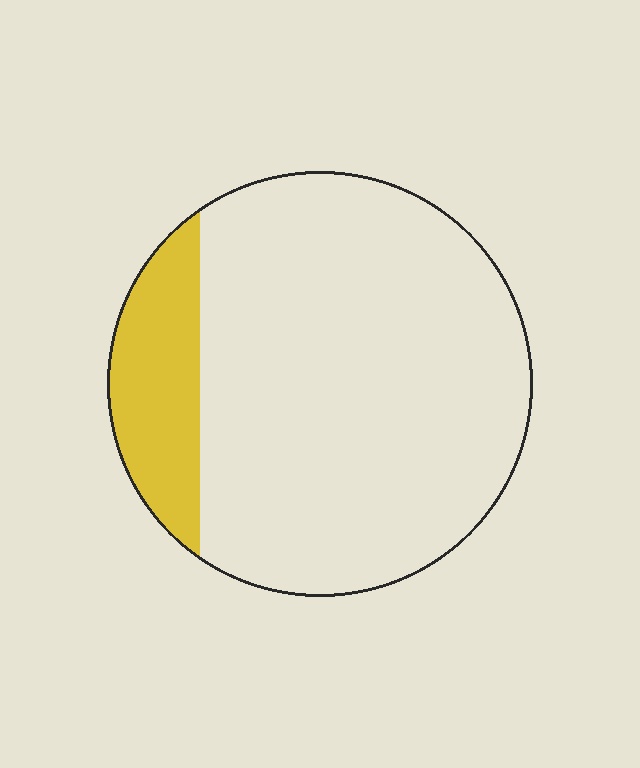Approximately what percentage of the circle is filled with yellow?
Approximately 15%.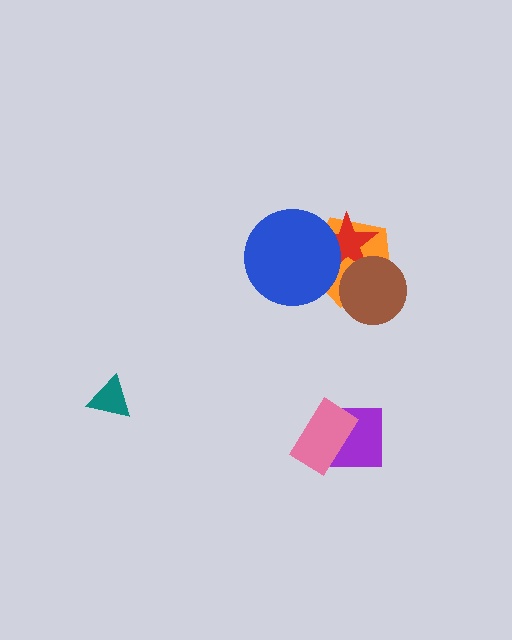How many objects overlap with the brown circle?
2 objects overlap with the brown circle.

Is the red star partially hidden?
Yes, it is partially covered by another shape.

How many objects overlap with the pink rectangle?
1 object overlaps with the pink rectangle.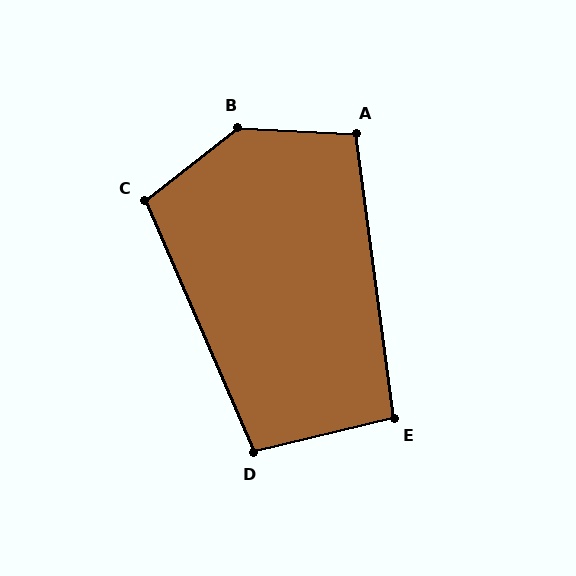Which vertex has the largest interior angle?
B, at approximately 139 degrees.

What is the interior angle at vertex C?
Approximately 105 degrees (obtuse).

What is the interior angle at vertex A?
Approximately 101 degrees (obtuse).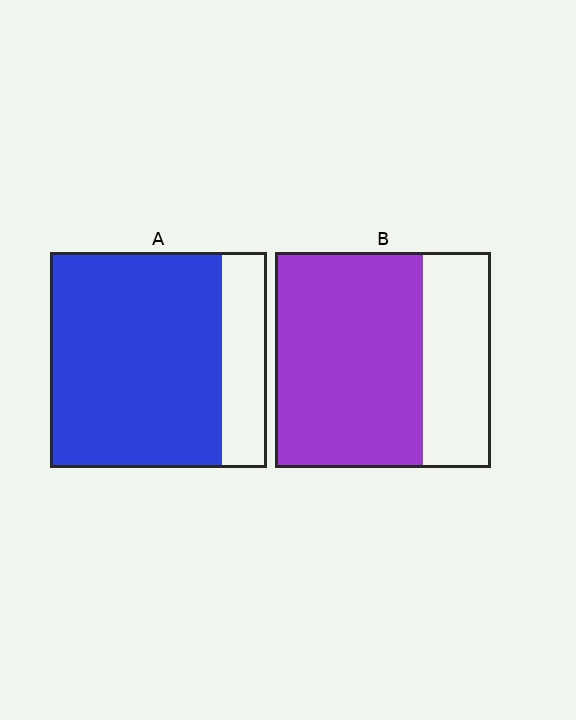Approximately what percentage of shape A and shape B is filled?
A is approximately 80% and B is approximately 70%.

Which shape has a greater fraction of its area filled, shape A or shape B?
Shape A.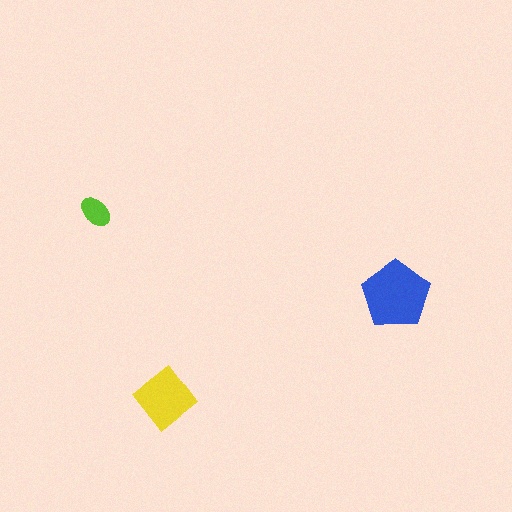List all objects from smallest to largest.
The lime ellipse, the yellow diamond, the blue pentagon.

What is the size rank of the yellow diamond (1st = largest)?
2nd.